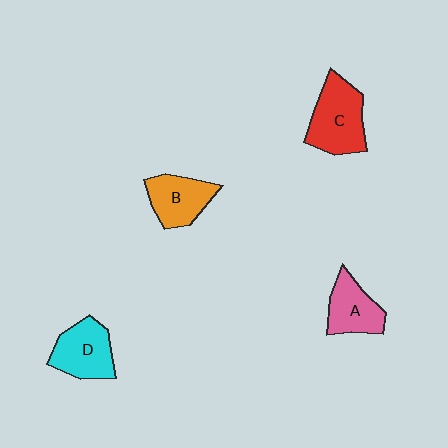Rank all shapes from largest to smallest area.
From largest to smallest: C (red), D (cyan), B (orange), A (pink).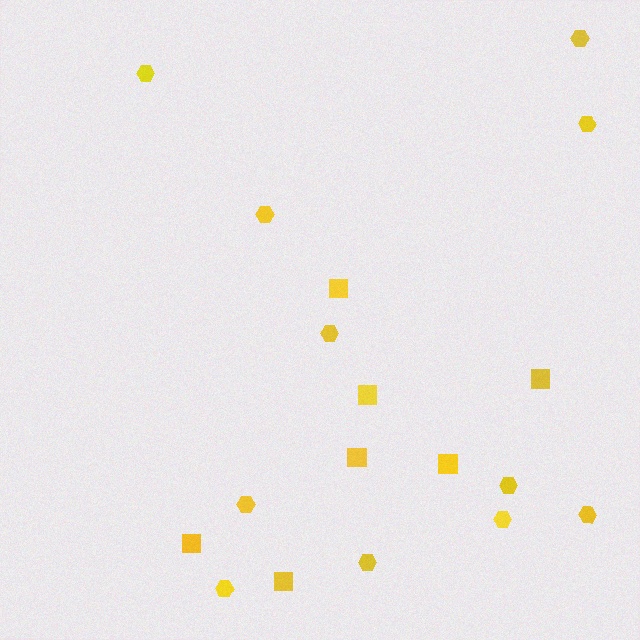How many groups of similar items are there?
There are 2 groups: one group of hexagons (11) and one group of squares (7).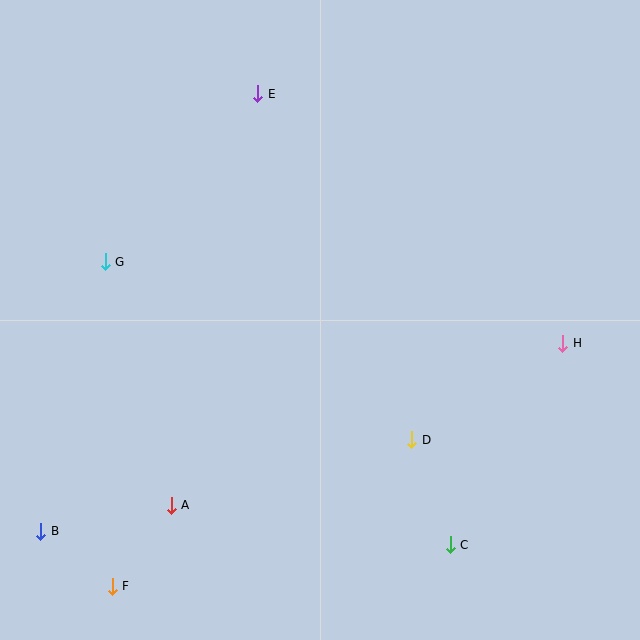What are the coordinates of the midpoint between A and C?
The midpoint between A and C is at (311, 525).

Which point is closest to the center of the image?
Point D at (412, 440) is closest to the center.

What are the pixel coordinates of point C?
Point C is at (450, 545).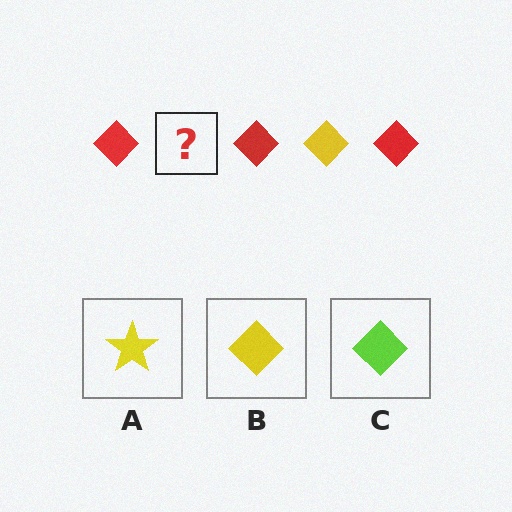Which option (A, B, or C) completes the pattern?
B.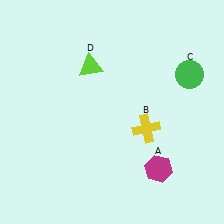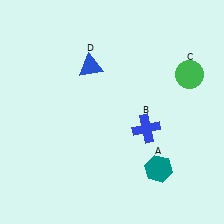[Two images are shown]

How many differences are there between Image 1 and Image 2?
There are 3 differences between the two images.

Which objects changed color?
A changed from magenta to teal. B changed from yellow to blue. D changed from lime to blue.